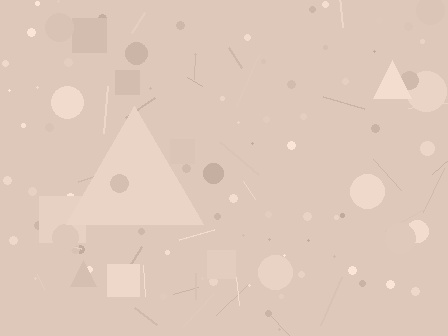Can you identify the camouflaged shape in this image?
The camouflaged shape is a triangle.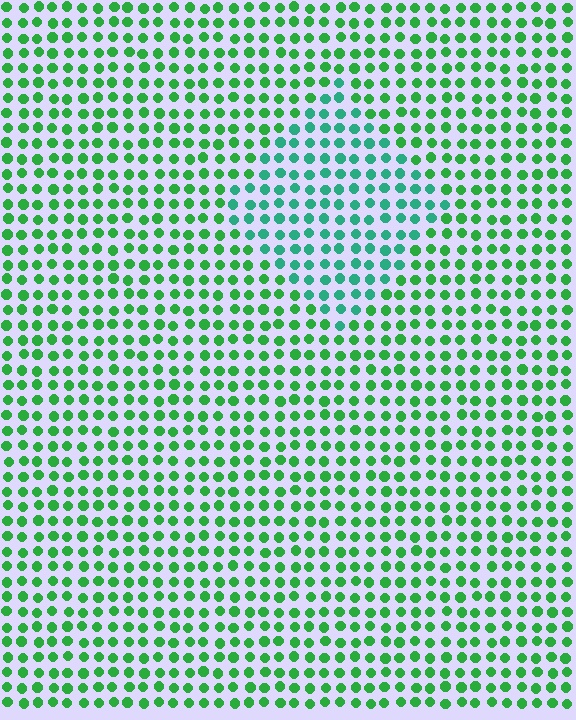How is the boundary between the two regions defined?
The boundary is defined purely by a slight shift in hue (about 32 degrees). Spacing, size, and orientation are identical on both sides.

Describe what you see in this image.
The image is filled with small green elements in a uniform arrangement. A diamond-shaped region is visible where the elements are tinted to a slightly different hue, forming a subtle color boundary.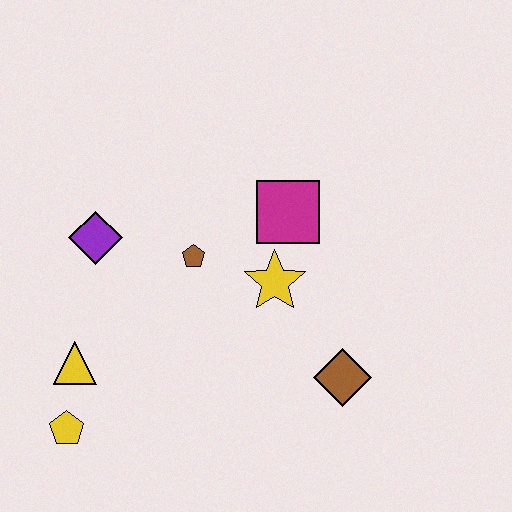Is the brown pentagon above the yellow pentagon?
Yes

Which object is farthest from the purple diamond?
The brown diamond is farthest from the purple diamond.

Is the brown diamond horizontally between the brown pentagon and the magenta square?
No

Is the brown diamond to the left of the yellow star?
No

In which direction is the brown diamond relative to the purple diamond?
The brown diamond is to the right of the purple diamond.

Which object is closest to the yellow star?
The magenta square is closest to the yellow star.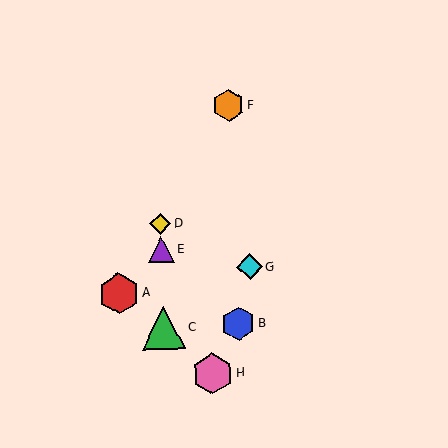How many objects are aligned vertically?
3 objects (C, D, E) are aligned vertically.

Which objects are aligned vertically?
Objects C, D, E are aligned vertically.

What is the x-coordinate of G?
Object G is at x≈249.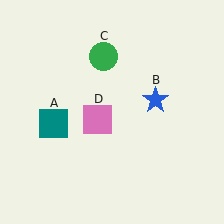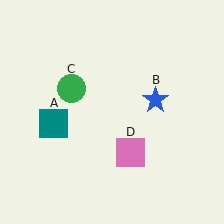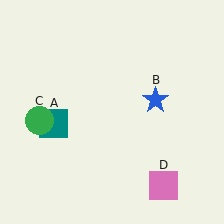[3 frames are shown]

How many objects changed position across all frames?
2 objects changed position: green circle (object C), pink square (object D).